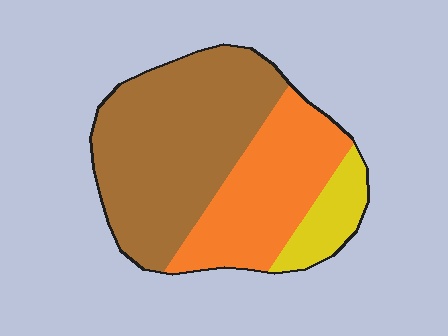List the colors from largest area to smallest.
From largest to smallest: brown, orange, yellow.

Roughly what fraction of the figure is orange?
Orange takes up between a quarter and a half of the figure.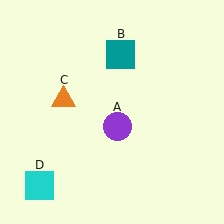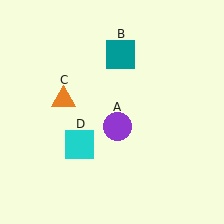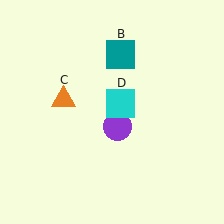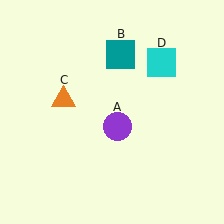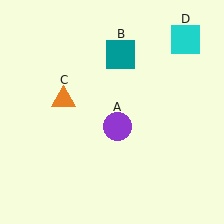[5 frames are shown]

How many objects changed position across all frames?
1 object changed position: cyan square (object D).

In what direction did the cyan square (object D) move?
The cyan square (object D) moved up and to the right.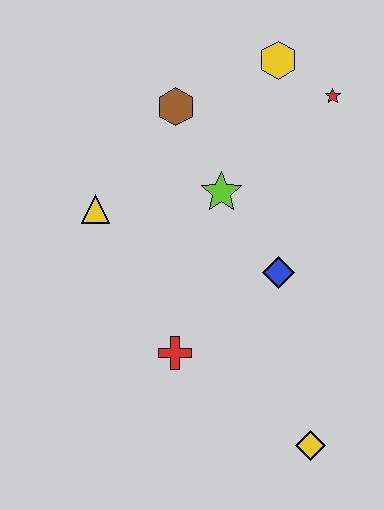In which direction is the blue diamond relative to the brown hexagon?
The blue diamond is below the brown hexagon.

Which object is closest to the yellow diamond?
The red cross is closest to the yellow diamond.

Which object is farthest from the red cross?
The yellow hexagon is farthest from the red cross.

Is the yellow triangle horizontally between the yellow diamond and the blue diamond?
No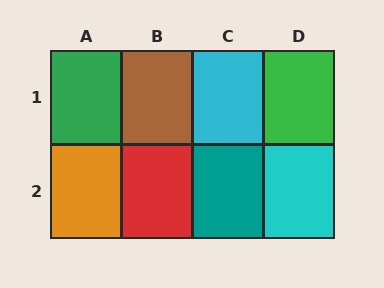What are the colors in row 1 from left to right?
Green, brown, cyan, green.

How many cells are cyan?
2 cells are cyan.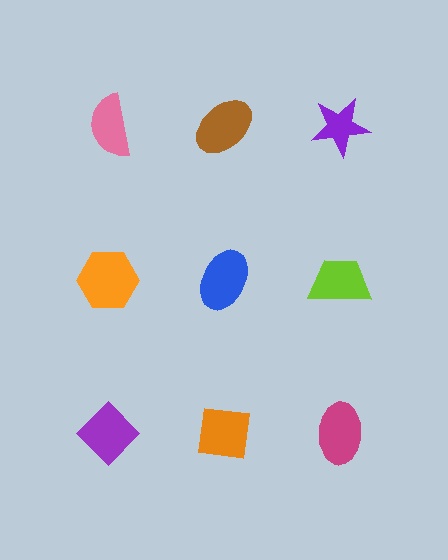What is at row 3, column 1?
A purple diamond.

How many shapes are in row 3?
3 shapes.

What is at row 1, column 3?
A purple star.